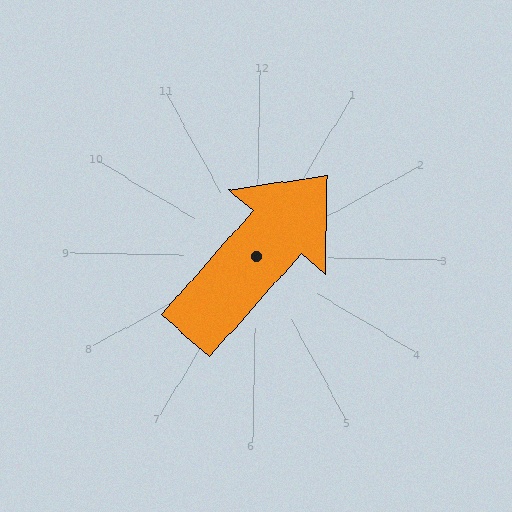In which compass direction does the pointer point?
Northeast.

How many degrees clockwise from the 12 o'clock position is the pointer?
Approximately 40 degrees.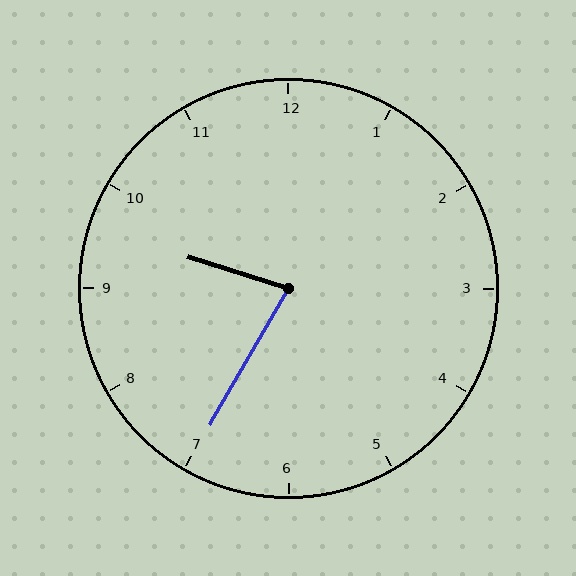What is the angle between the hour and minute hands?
Approximately 78 degrees.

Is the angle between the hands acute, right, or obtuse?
It is acute.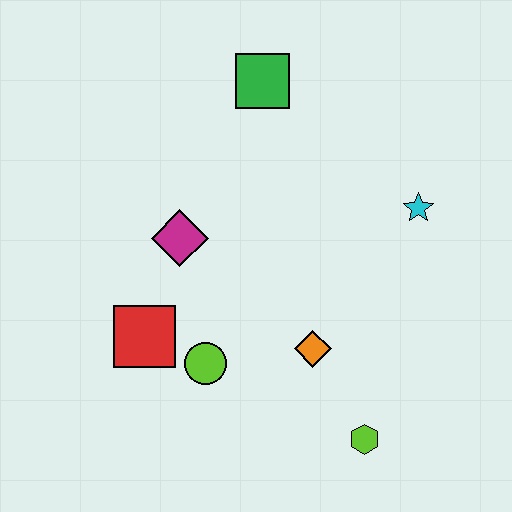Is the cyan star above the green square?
No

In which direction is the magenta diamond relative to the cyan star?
The magenta diamond is to the left of the cyan star.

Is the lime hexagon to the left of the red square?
No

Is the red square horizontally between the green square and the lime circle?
No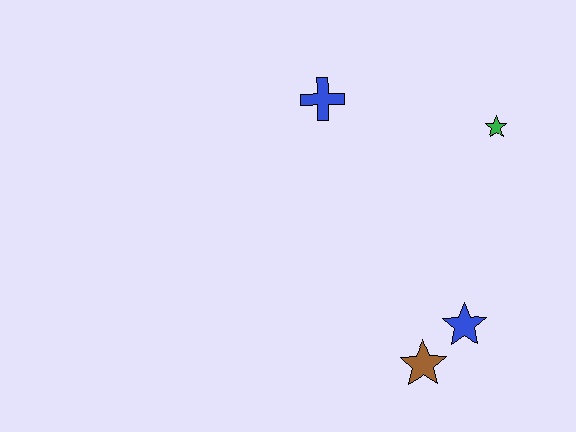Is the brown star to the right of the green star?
No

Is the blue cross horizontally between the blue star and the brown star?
No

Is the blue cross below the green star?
No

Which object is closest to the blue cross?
The green star is closest to the blue cross.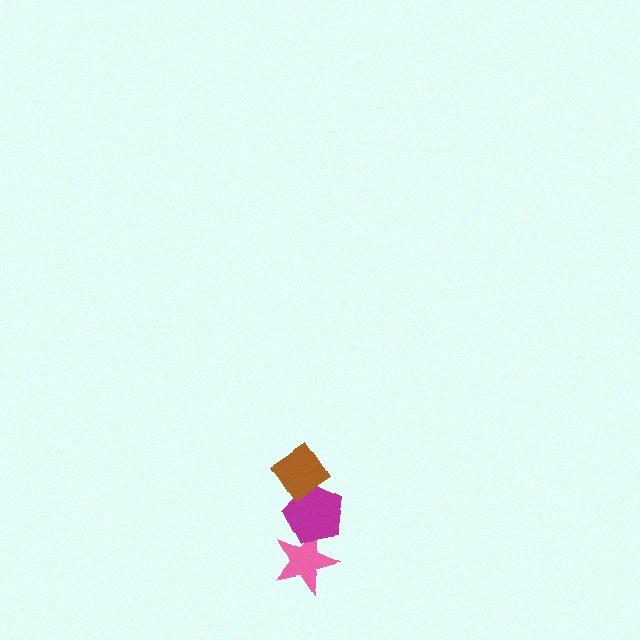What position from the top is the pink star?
The pink star is 3rd from the top.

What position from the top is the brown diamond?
The brown diamond is 1st from the top.